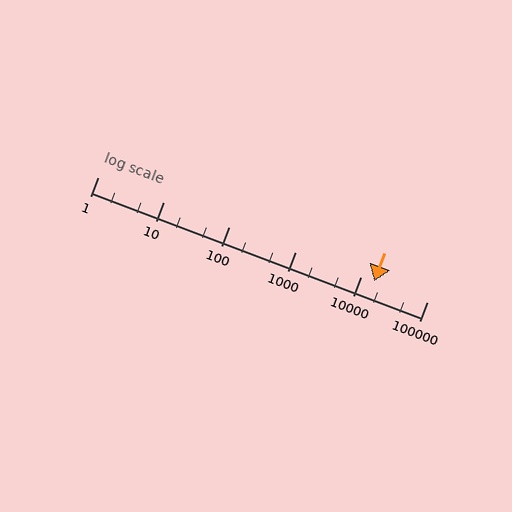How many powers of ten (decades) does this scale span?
The scale spans 5 decades, from 1 to 100000.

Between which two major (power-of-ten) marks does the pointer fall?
The pointer is between 10000 and 100000.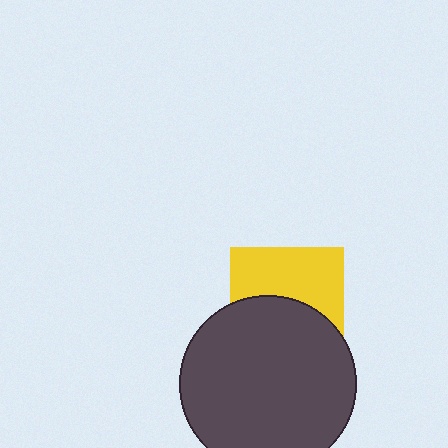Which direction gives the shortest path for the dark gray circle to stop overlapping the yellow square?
Moving down gives the shortest separation.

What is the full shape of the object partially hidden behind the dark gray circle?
The partially hidden object is a yellow square.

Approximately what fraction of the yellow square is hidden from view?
Roughly 50% of the yellow square is hidden behind the dark gray circle.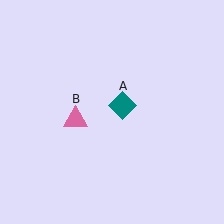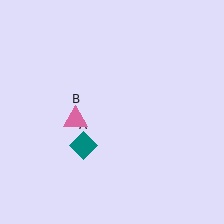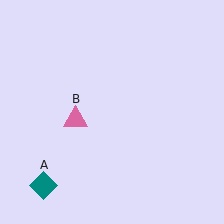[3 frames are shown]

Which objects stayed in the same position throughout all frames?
Pink triangle (object B) remained stationary.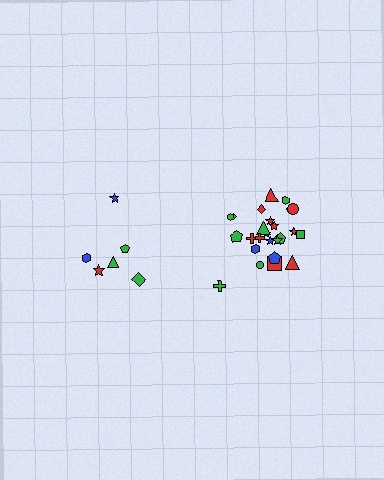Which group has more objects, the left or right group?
The right group.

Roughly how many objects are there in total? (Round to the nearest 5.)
Roughly 30 objects in total.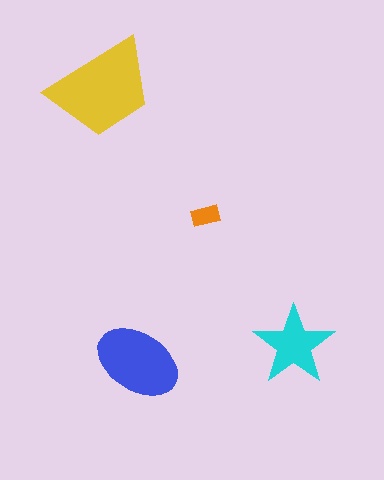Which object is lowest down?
The blue ellipse is bottommost.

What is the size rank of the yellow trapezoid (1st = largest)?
1st.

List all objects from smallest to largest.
The orange rectangle, the cyan star, the blue ellipse, the yellow trapezoid.